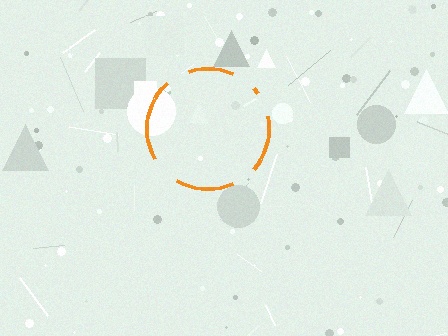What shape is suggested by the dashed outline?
The dashed outline suggests a circle.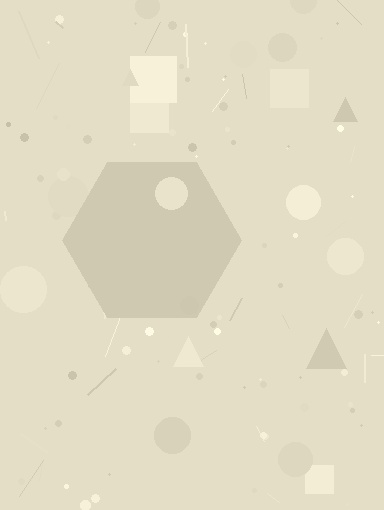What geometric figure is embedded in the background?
A hexagon is embedded in the background.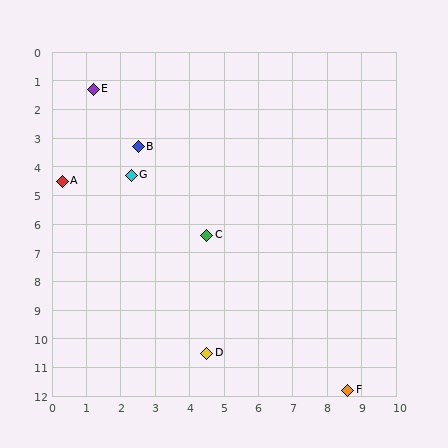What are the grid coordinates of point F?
Point F is at approximately (8.6, 11.8).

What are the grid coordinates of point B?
Point B is at approximately (2.5, 3.3).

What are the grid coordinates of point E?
Point E is at approximately (1.2, 1.3).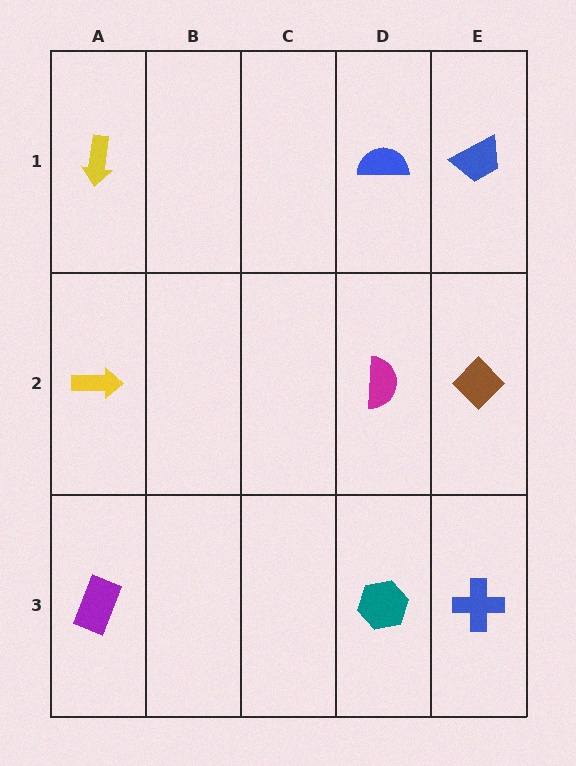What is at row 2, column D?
A magenta semicircle.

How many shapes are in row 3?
3 shapes.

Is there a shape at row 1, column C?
No, that cell is empty.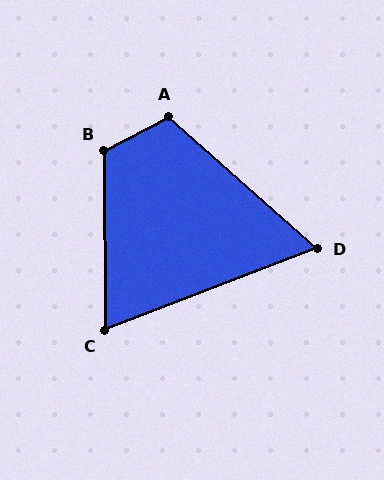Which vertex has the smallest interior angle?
D, at approximately 63 degrees.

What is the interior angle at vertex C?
Approximately 69 degrees (acute).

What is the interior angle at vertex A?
Approximately 111 degrees (obtuse).